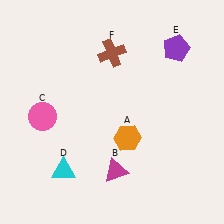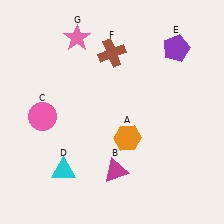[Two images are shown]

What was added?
A pink star (G) was added in Image 2.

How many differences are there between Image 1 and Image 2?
There is 1 difference between the two images.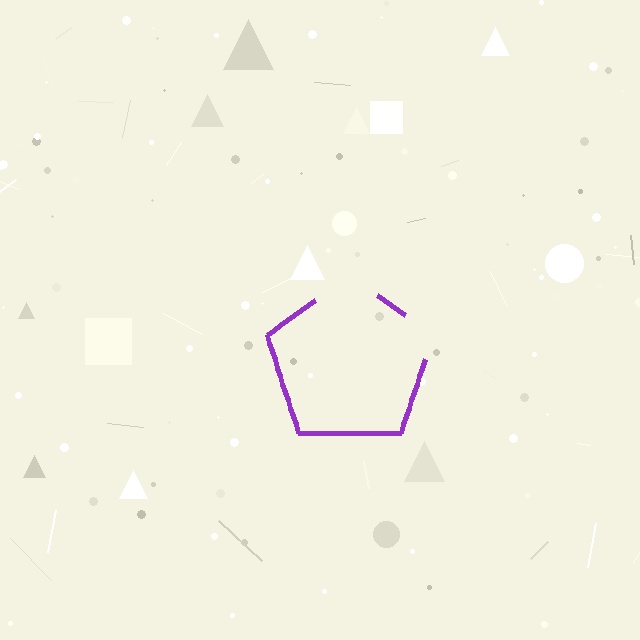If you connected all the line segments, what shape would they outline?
They would outline a pentagon.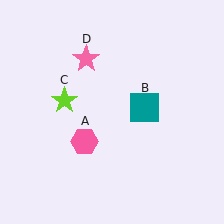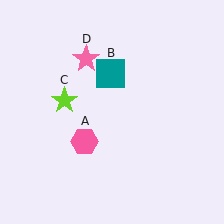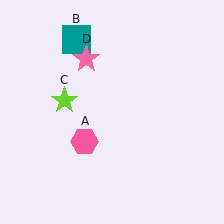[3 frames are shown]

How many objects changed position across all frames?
1 object changed position: teal square (object B).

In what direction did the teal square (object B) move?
The teal square (object B) moved up and to the left.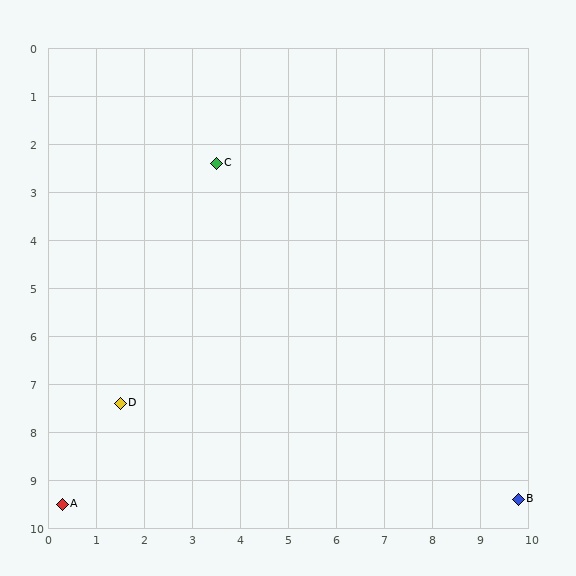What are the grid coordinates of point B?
Point B is at approximately (9.8, 9.4).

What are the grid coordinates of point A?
Point A is at approximately (0.3, 9.5).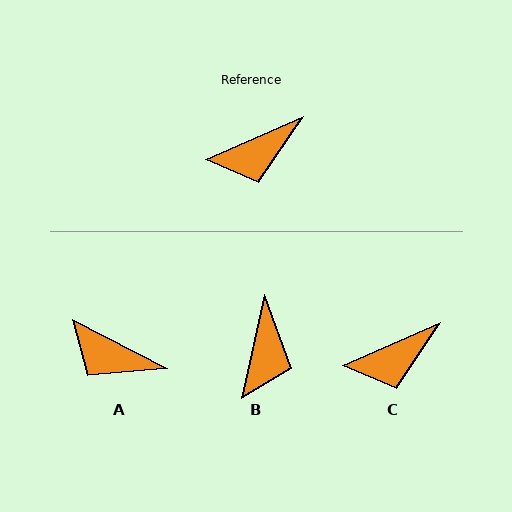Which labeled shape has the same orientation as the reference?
C.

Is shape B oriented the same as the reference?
No, it is off by about 54 degrees.